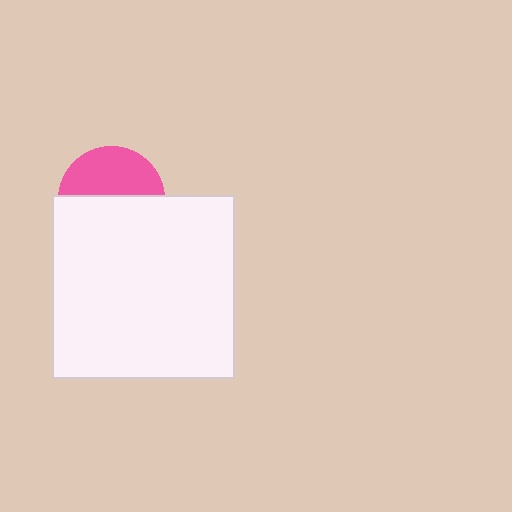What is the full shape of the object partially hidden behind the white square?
The partially hidden object is a pink circle.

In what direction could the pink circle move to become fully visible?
The pink circle could move up. That would shift it out from behind the white square entirely.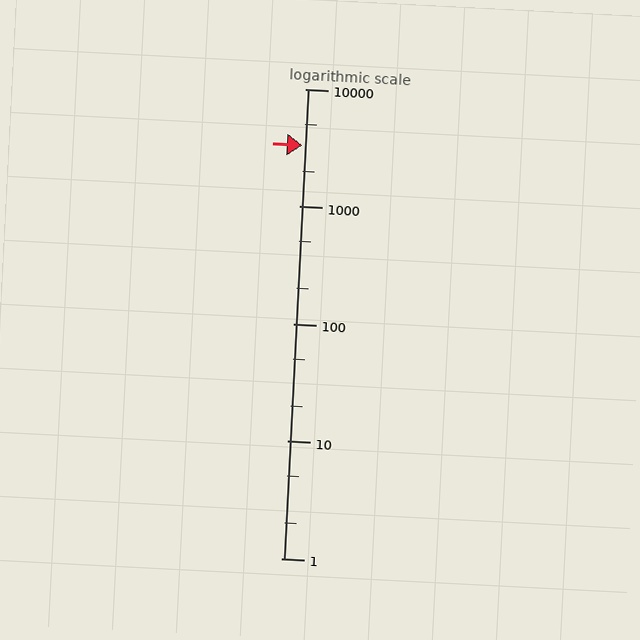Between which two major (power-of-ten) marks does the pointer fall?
The pointer is between 1000 and 10000.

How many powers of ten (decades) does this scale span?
The scale spans 4 decades, from 1 to 10000.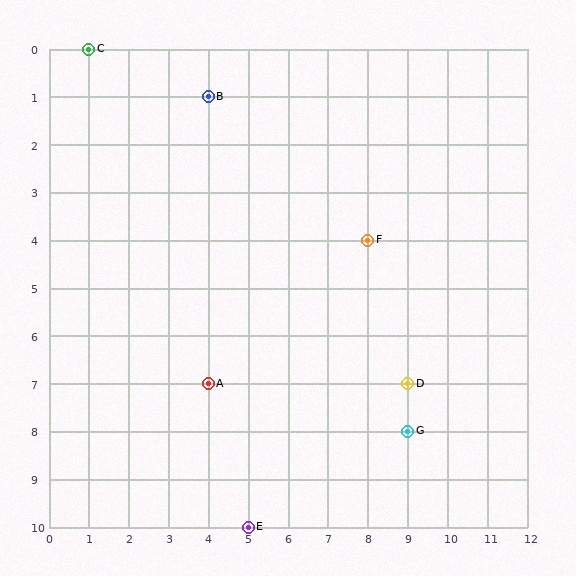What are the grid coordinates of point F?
Point F is at grid coordinates (8, 4).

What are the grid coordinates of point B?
Point B is at grid coordinates (4, 1).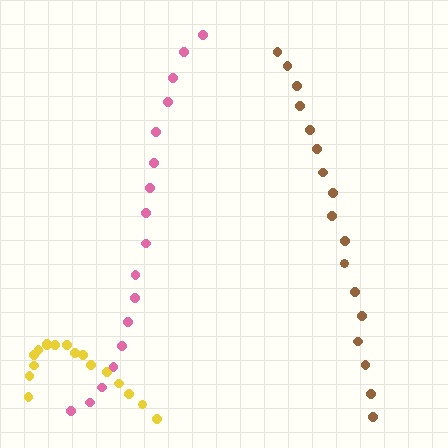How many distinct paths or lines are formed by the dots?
There are 3 distinct paths.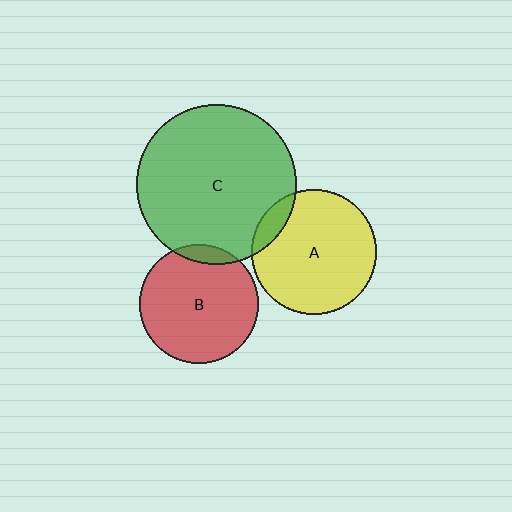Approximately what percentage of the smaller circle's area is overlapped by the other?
Approximately 10%.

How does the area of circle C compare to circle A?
Approximately 1.6 times.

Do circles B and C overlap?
Yes.